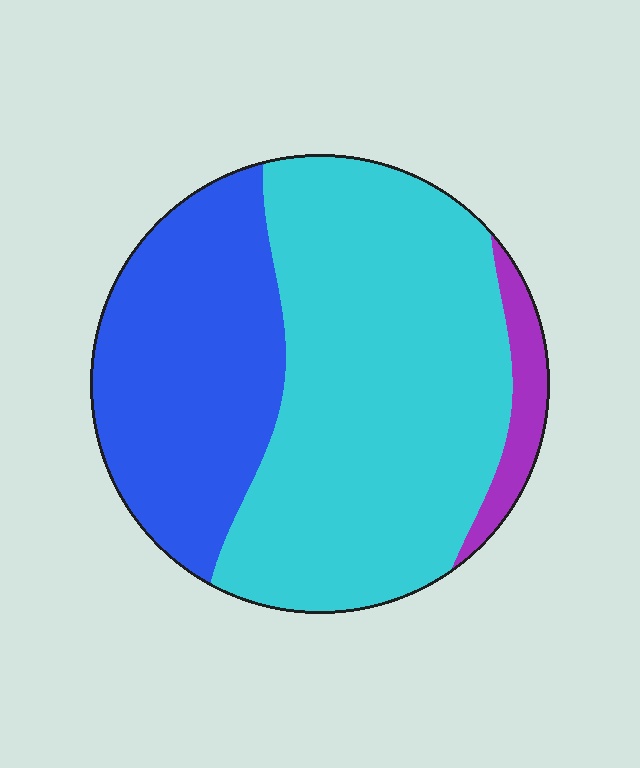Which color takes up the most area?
Cyan, at roughly 60%.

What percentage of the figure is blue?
Blue covers 34% of the figure.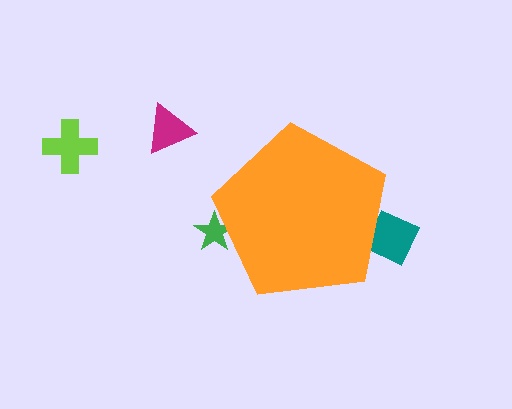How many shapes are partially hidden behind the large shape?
2 shapes are partially hidden.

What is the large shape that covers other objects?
An orange pentagon.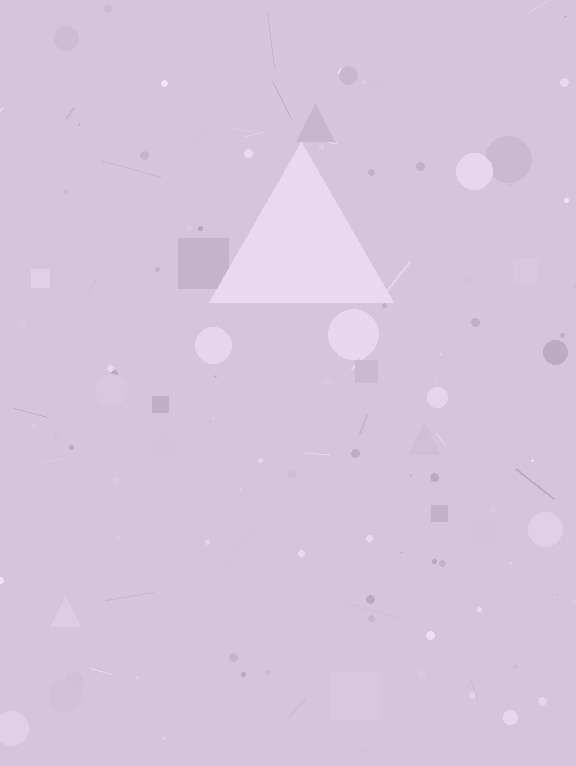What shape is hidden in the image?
A triangle is hidden in the image.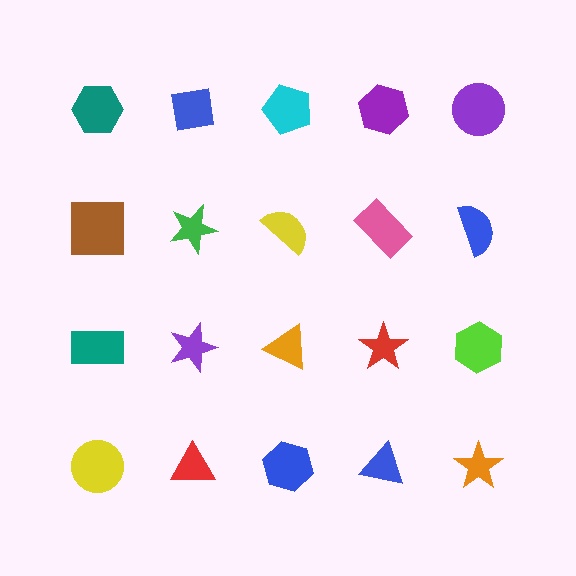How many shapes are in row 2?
5 shapes.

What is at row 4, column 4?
A blue triangle.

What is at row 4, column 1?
A yellow circle.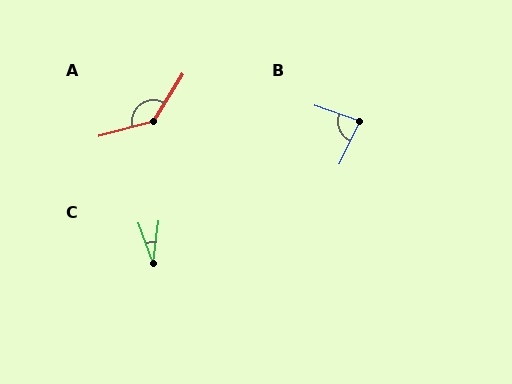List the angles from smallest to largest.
C (27°), B (83°), A (136°).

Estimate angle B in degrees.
Approximately 83 degrees.